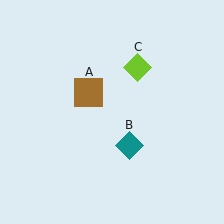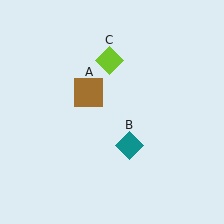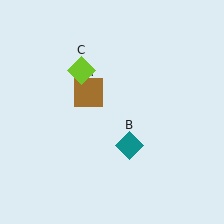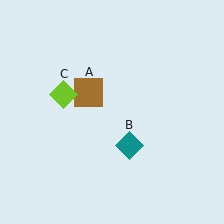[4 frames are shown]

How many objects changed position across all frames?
1 object changed position: lime diamond (object C).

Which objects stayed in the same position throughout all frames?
Brown square (object A) and teal diamond (object B) remained stationary.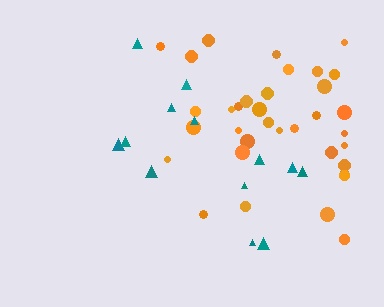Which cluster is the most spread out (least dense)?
Teal.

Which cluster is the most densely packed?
Orange.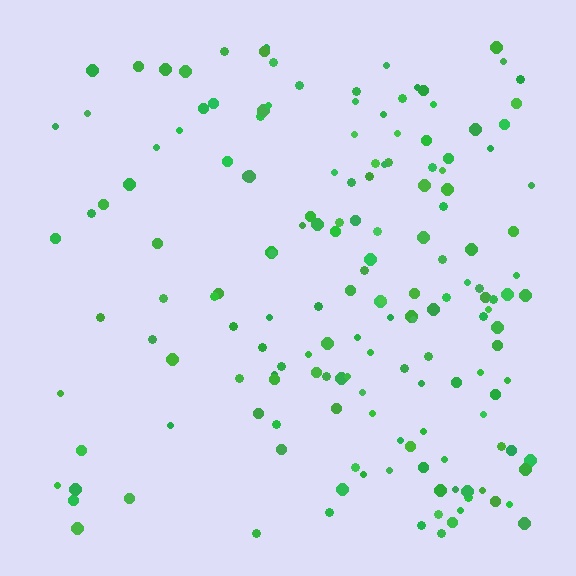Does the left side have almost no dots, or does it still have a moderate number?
Still a moderate number, just noticeably fewer than the right.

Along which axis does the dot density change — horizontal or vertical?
Horizontal.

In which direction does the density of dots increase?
From left to right, with the right side densest.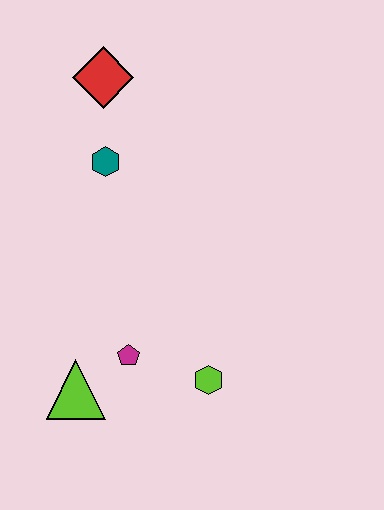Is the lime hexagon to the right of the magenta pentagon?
Yes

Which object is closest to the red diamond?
The teal hexagon is closest to the red diamond.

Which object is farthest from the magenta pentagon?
The red diamond is farthest from the magenta pentagon.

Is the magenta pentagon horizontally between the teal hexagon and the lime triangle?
No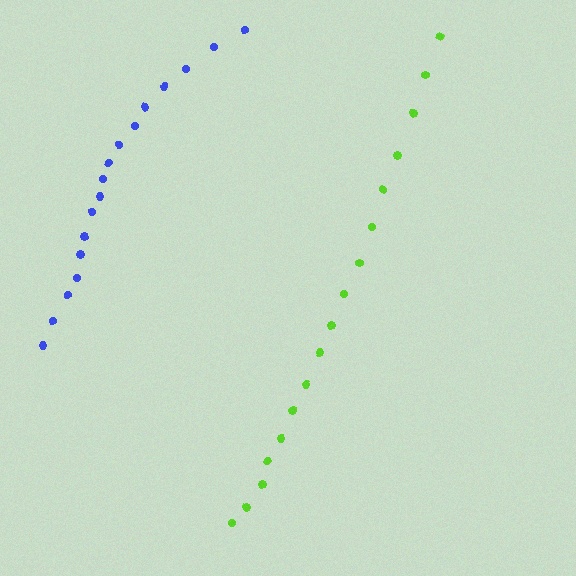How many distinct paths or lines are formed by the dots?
There are 2 distinct paths.